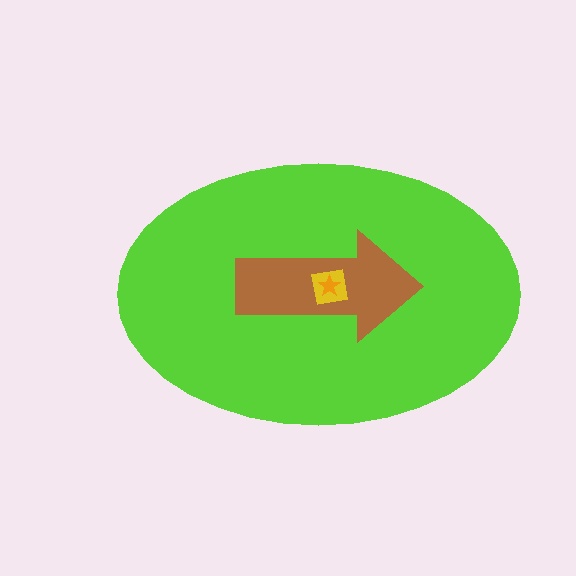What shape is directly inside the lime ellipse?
The brown arrow.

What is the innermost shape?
The orange star.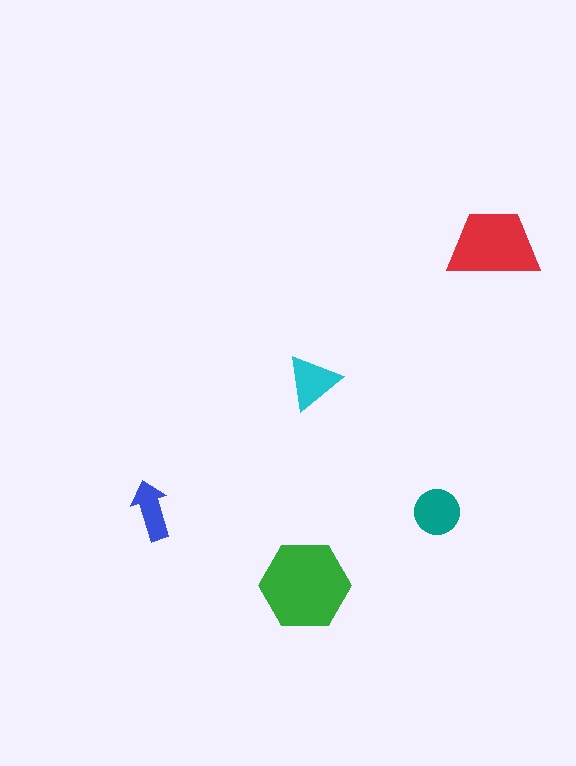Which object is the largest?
The green hexagon.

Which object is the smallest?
The blue arrow.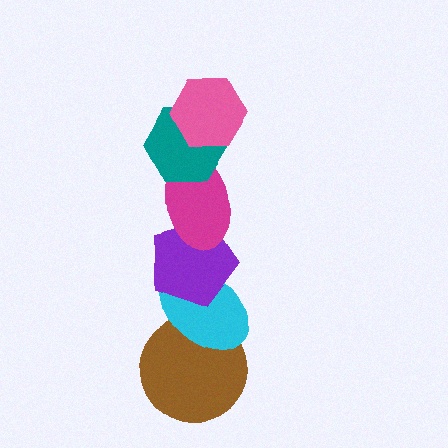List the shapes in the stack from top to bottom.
From top to bottom: the pink hexagon, the teal hexagon, the magenta ellipse, the purple pentagon, the cyan ellipse, the brown circle.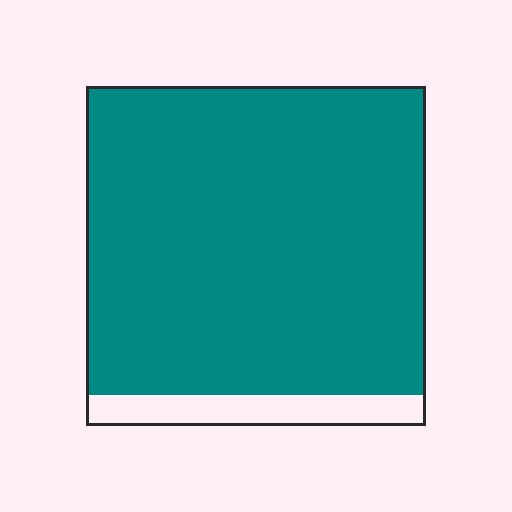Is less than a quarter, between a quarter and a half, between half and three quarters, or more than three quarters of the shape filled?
More than three quarters.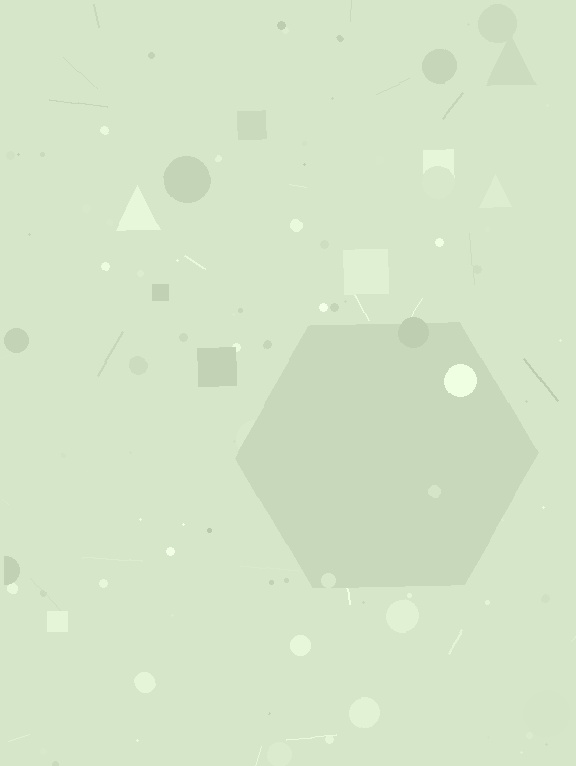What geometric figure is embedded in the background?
A hexagon is embedded in the background.